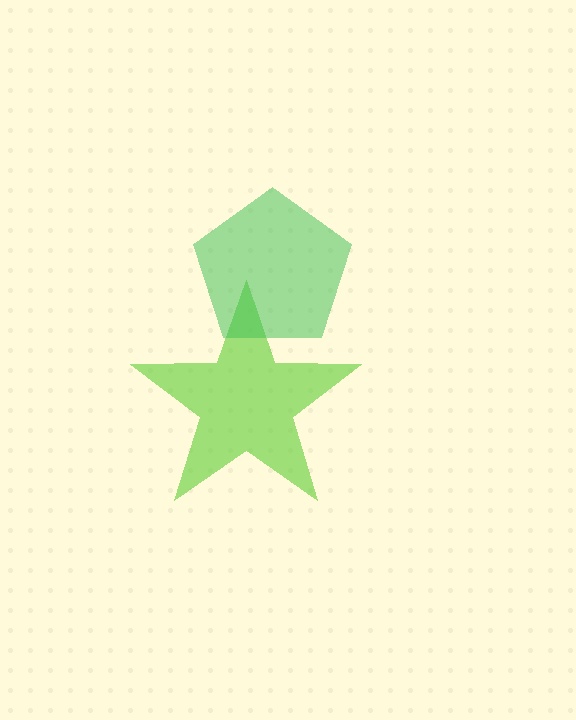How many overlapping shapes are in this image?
There are 2 overlapping shapes in the image.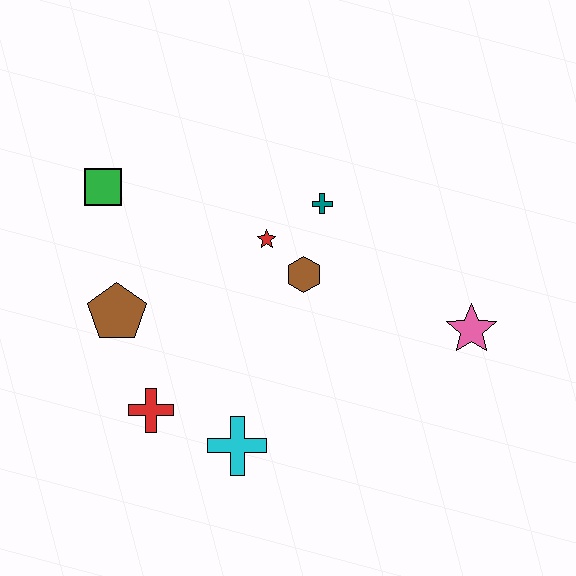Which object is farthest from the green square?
The pink star is farthest from the green square.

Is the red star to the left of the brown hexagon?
Yes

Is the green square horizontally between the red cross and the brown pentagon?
No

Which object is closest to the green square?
The brown pentagon is closest to the green square.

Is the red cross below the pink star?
Yes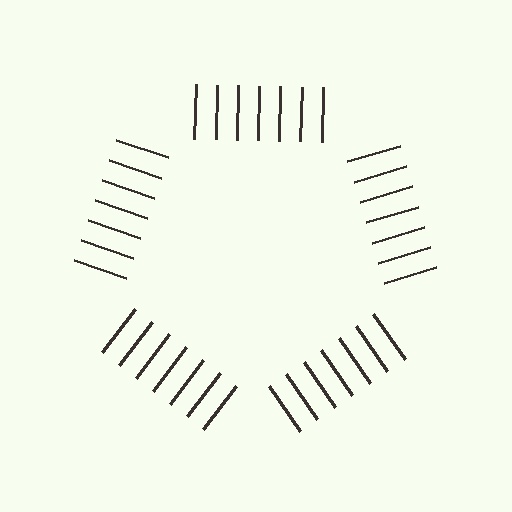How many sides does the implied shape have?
5 sides — the line-ends trace a pentagon.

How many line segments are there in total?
35 — 7 along each of the 5 edges.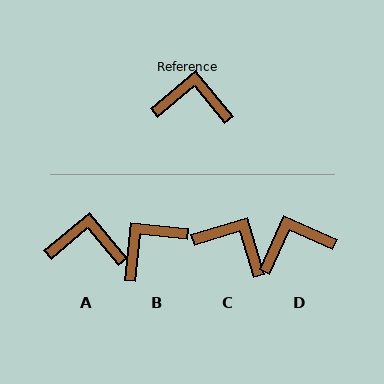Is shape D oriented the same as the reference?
No, it is off by about 26 degrees.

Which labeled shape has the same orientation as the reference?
A.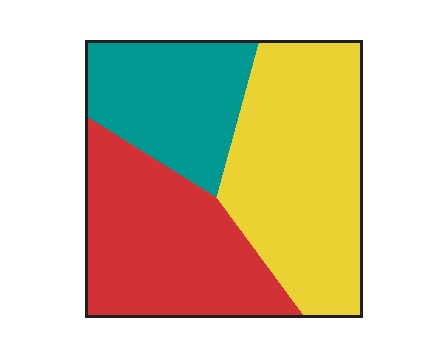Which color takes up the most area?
Yellow, at roughly 40%.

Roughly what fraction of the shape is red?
Red covers about 35% of the shape.